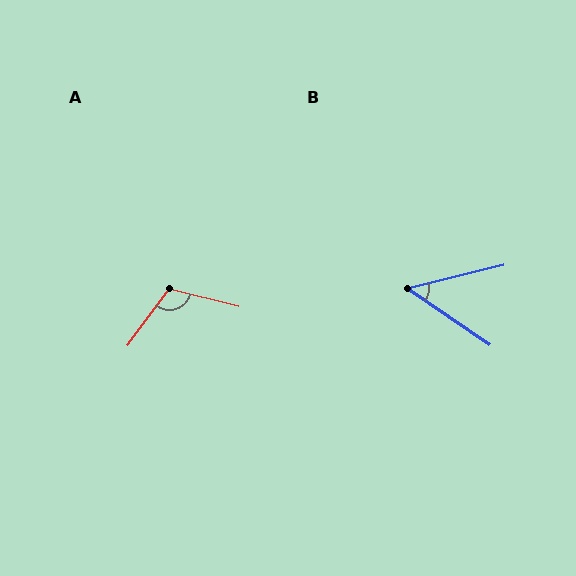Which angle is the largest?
A, at approximately 112 degrees.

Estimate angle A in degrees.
Approximately 112 degrees.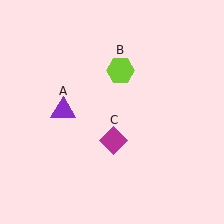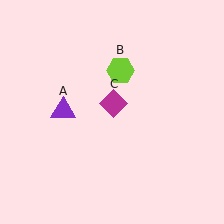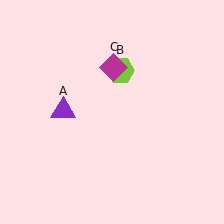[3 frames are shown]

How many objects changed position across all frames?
1 object changed position: magenta diamond (object C).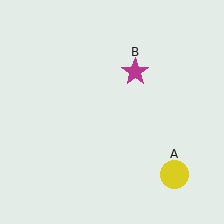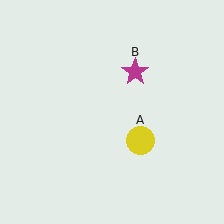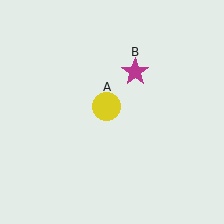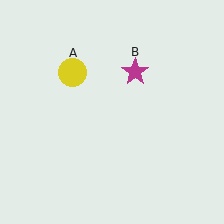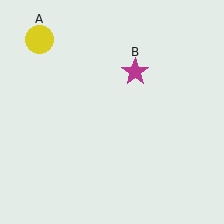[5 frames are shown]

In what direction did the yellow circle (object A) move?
The yellow circle (object A) moved up and to the left.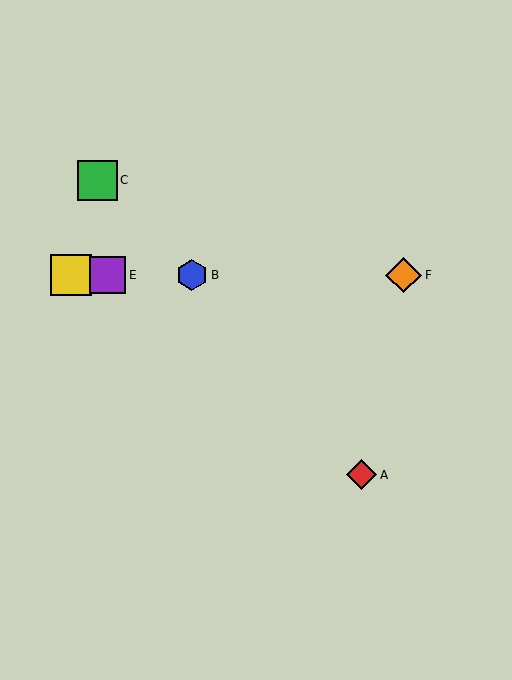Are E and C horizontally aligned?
No, E is at y≈275 and C is at y≈180.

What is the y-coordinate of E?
Object E is at y≈275.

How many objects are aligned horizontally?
4 objects (B, D, E, F) are aligned horizontally.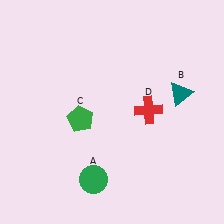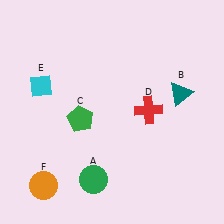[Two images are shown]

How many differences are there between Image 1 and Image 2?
There are 2 differences between the two images.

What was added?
A cyan diamond (E), an orange circle (F) were added in Image 2.